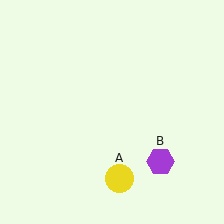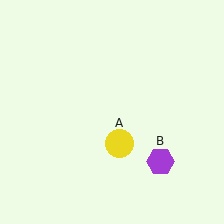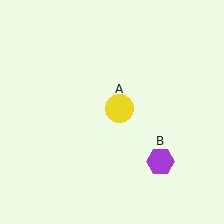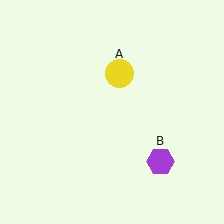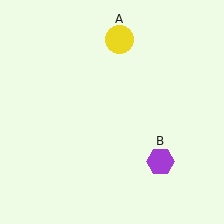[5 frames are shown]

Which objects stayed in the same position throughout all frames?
Purple hexagon (object B) remained stationary.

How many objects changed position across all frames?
1 object changed position: yellow circle (object A).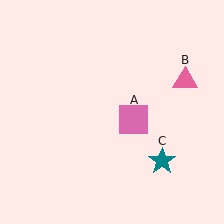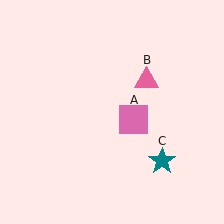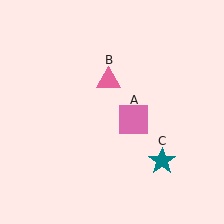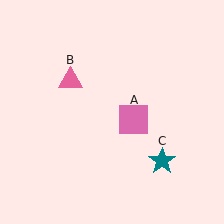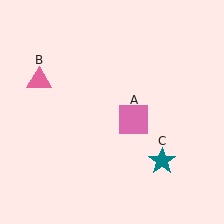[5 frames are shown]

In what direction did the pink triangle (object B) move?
The pink triangle (object B) moved left.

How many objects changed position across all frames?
1 object changed position: pink triangle (object B).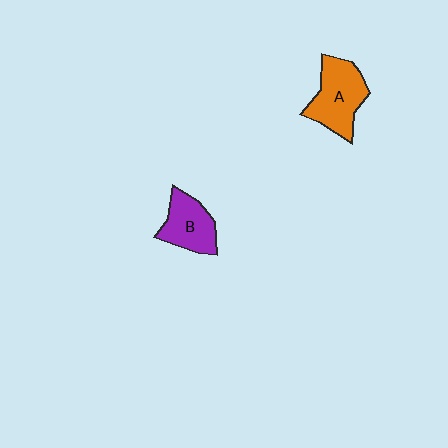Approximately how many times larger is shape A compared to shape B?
Approximately 1.3 times.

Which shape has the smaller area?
Shape B (purple).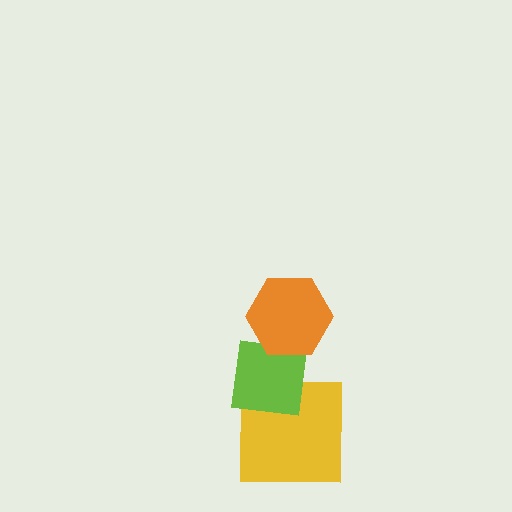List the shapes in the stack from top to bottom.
From top to bottom: the orange hexagon, the lime square, the yellow square.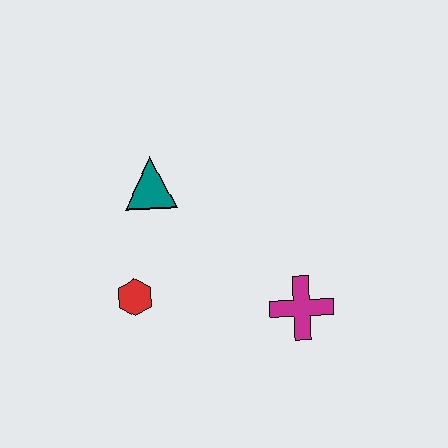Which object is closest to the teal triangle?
The red hexagon is closest to the teal triangle.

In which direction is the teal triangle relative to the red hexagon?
The teal triangle is above the red hexagon.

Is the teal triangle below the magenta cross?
No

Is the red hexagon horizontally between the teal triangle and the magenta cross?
No